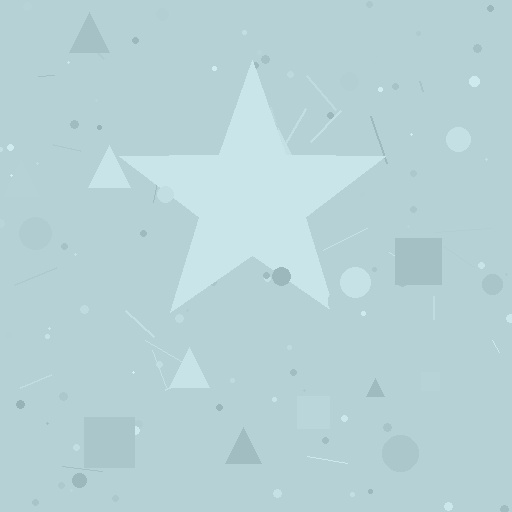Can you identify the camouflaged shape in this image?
The camouflaged shape is a star.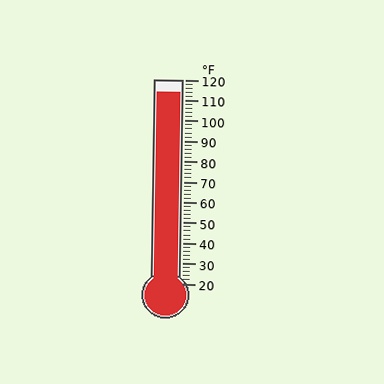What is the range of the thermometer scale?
The thermometer scale ranges from 20°F to 120°F.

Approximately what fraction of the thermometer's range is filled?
The thermometer is filled to approximately 95% of its range.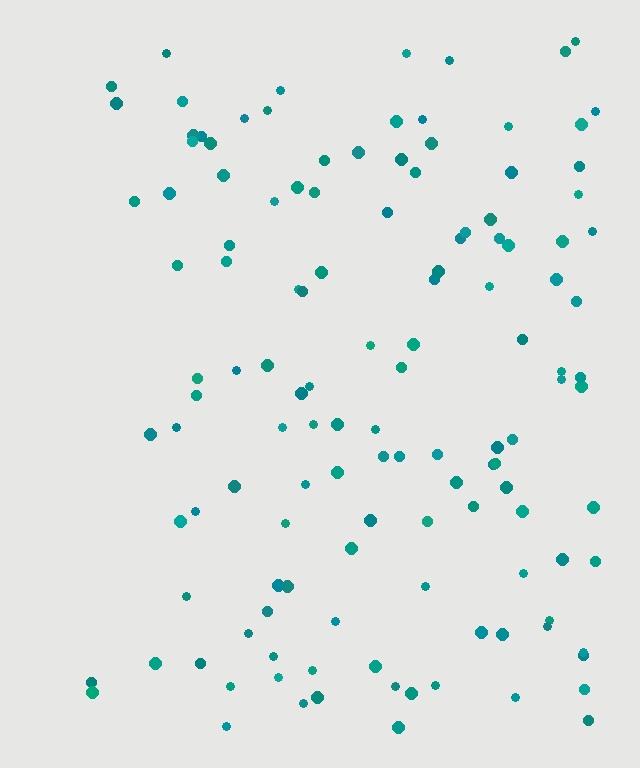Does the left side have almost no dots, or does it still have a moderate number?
Still a moderate number, just noticeably fewer than the right.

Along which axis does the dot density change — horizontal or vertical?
Horizontal.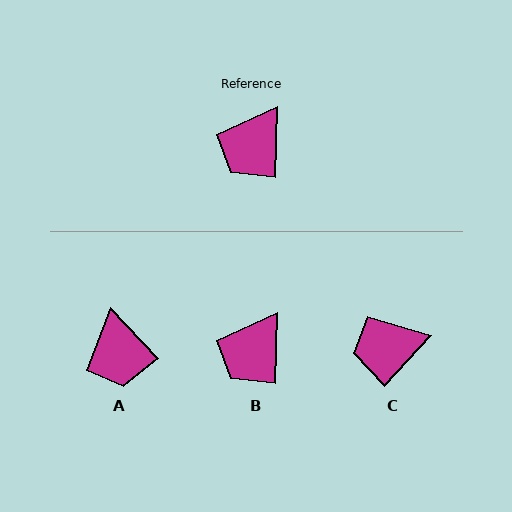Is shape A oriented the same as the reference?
No, it is off by about 45 degrees.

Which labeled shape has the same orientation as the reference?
B.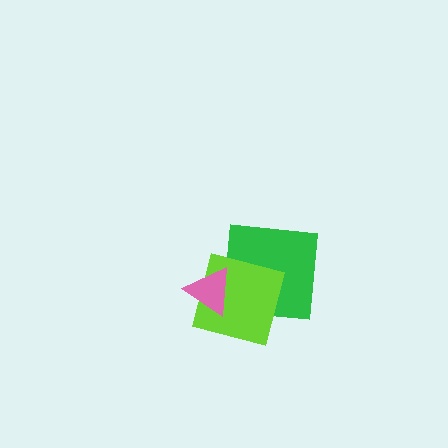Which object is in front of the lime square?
The pink triangle is in front of the lime square.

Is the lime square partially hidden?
Yes, it is partially covered by another shape.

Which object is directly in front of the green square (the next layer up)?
The lime square is directly in front of the green square.